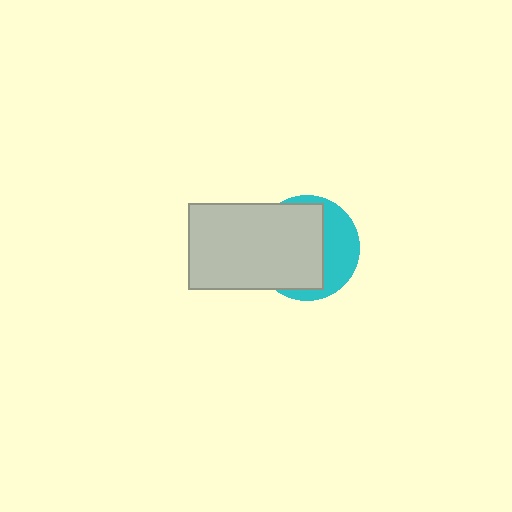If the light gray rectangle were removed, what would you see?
You would see the complete cyan circle.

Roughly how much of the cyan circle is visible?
A small part of it is visible (roughly 39%).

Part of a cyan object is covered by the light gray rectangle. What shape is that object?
It is a circle.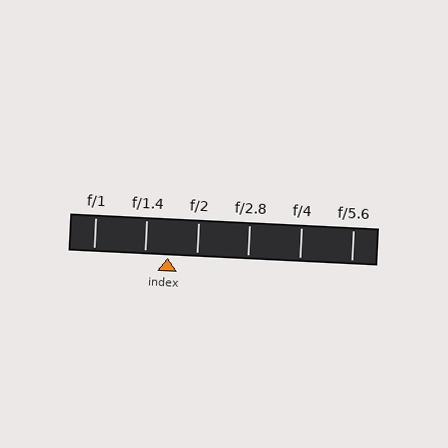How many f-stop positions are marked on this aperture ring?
There are 6 f-stop positions marked.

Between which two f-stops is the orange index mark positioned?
The index mark is between f/1.4 and f/2.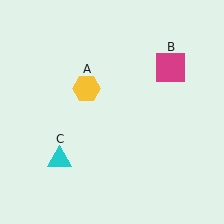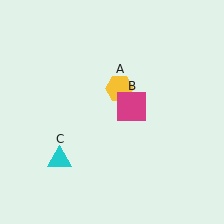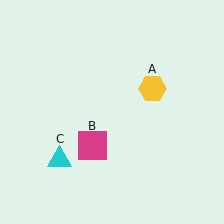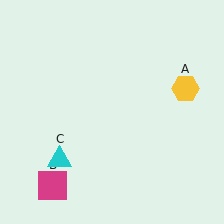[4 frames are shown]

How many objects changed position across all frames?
2 objects changed position: yellow hexagon (object A), magenta square (object B).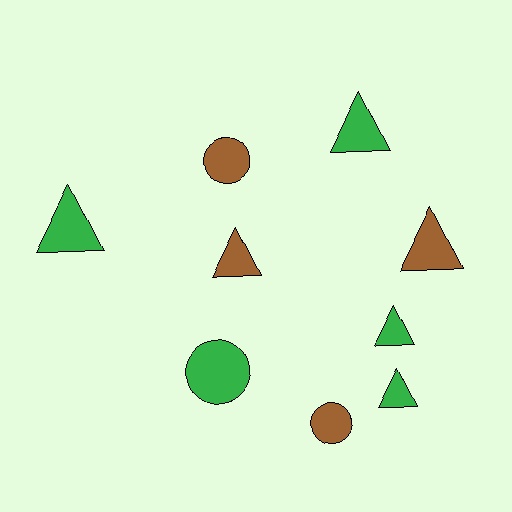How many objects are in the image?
There are 9 objects.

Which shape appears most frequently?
Triangle, with 6 objects.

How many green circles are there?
There is 1 green circle.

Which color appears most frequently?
Green, with 5 objects.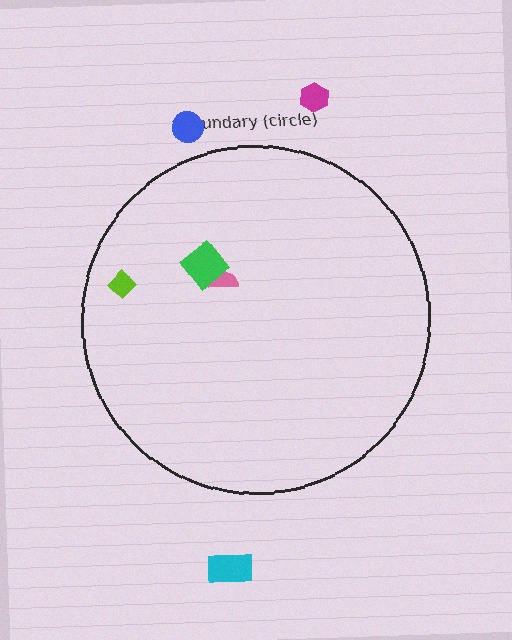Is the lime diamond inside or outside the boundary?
Inside.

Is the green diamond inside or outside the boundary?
Inside.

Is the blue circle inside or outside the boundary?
Outside.